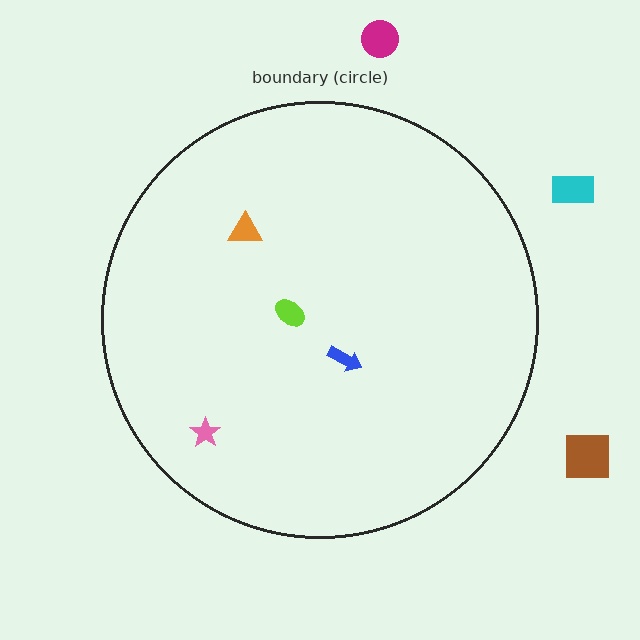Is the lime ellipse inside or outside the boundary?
Inside.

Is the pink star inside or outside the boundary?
Inside.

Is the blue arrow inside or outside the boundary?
Inside.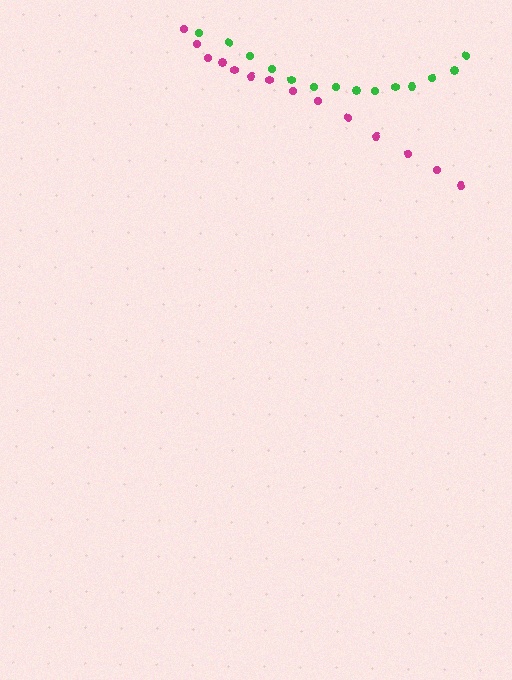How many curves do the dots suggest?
There are 2 distinct paths.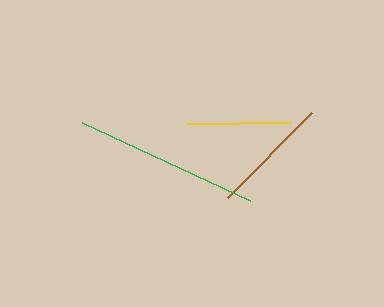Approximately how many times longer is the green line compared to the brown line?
The green line is approximately 1.5 times the length of the brown line.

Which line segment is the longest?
The green line is the longest at approximately 185 pixels.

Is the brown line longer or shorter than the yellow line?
The brown line is longer than the yellow line.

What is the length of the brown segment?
The brown segment is approximately 120 pixels long.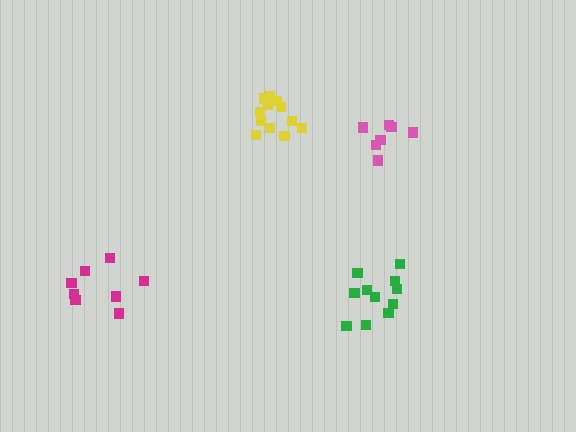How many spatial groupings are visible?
There are 4 spatial groupings.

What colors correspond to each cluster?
The clusters are colored: yellow, pink, magenta, green.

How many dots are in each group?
Group 1: 12 dots, Group 2: 7 dots, Group 3: 8 dots, Group 4: 11 dots (38 total).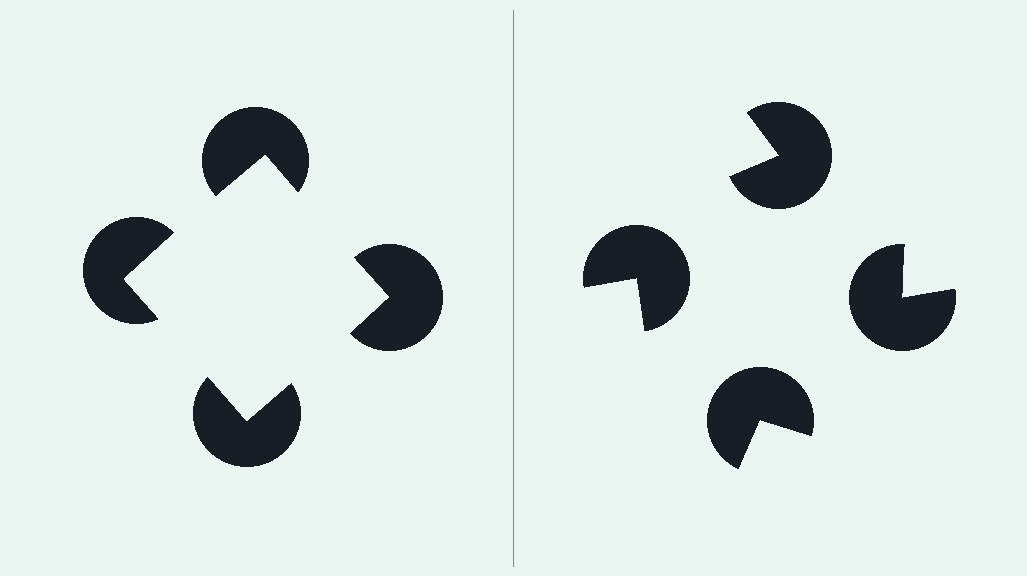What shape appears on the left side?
An illusory square.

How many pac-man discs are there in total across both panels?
8 — 4 on each side.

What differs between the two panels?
The pac-man discs are positioned identically on both sides; only the wedge orientations differ. On the left they align to a square; on the right they are misaligned.